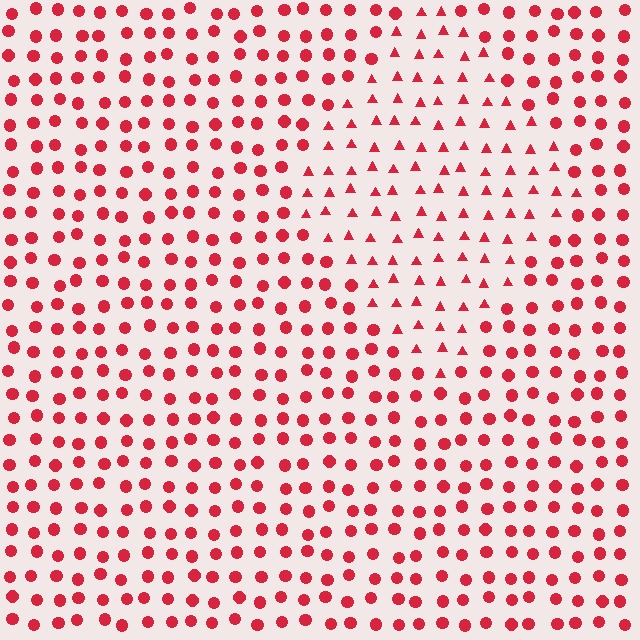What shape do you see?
I see a diamond.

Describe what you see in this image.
The image is filled with small red elements arranged in a uniform grid. A diamond-shaped region contains triangles, while the surrounding area contains circles. The boundary is defined purely by the change in element shape.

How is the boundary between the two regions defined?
The boundary is defined by a change in element shape: triangles inside vs. circles outside. All elements share the same color and spacing.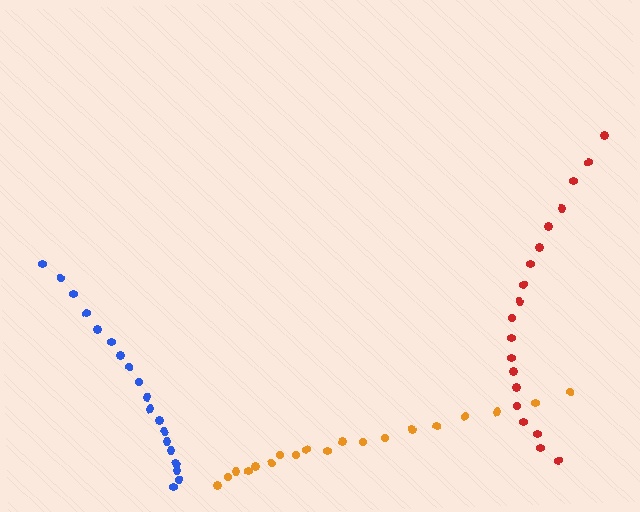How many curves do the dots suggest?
There are 3 distinct paths.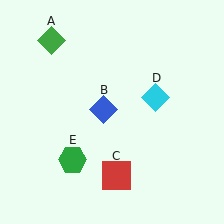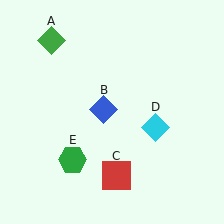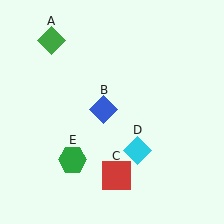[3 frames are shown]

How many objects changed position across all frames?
1 object changed position: cyan diamond (object D).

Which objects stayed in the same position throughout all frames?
Green diamond (object A) and blue diamond (object B) and red square (object C) and green hexagon (object E) remained stationary.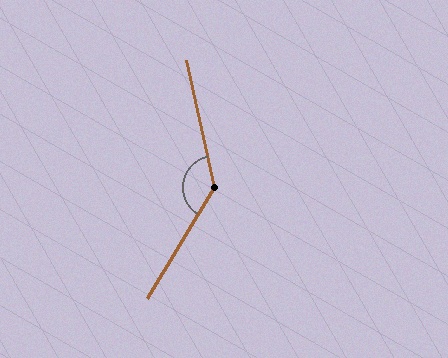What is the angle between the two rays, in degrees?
Approximately 136 degrees.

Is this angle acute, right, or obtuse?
It is obtuse.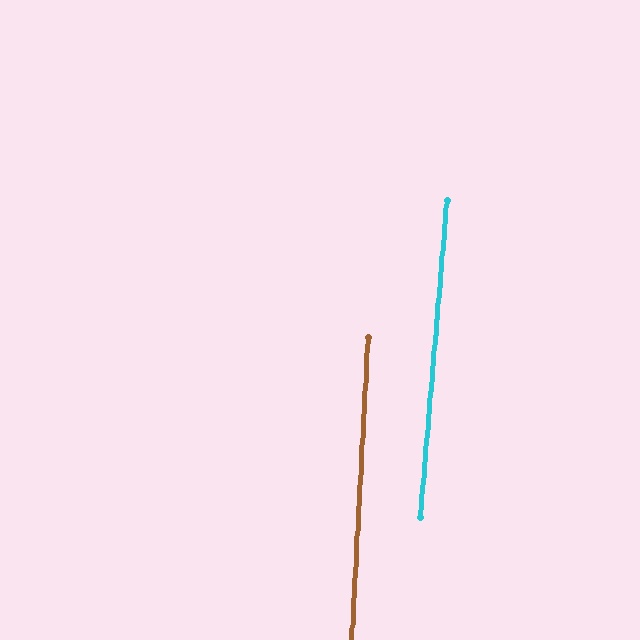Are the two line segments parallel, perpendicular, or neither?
Parallel — their directions differ by only 1.6°.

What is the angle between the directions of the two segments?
Approximately 2 degrees.